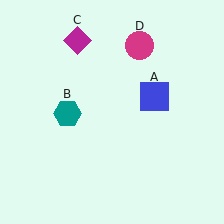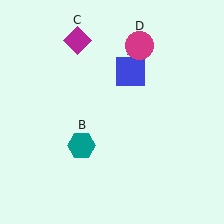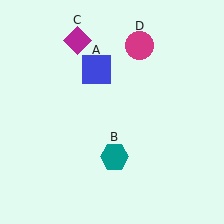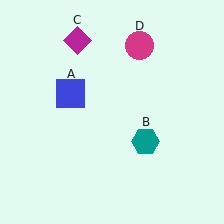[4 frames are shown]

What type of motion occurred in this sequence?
The blue square (object A), teal hexagon (object B) rotated counterclockwise around the center of the scene.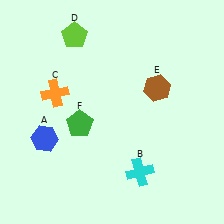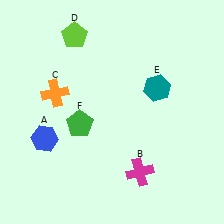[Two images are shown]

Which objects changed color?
B changed from cyan to magenta. E changed from brown to teal.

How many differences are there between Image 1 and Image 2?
There are 2 differences between the two images.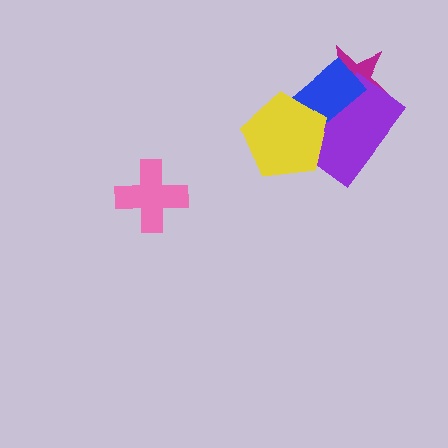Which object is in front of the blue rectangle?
The yellow pentagon is in front of the blue rectangle.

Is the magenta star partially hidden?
Yes, it is partially covered by another shape.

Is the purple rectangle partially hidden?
Yes, it is partially covered by another shape.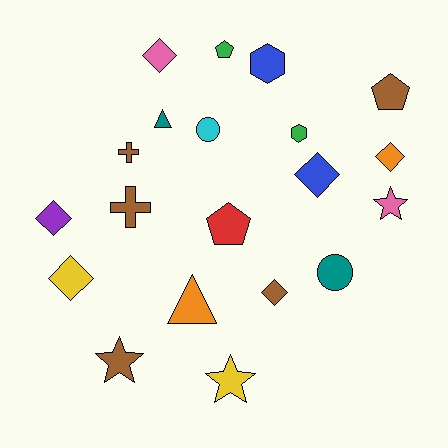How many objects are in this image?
There are 20 objects.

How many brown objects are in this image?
There are 5 brown objects.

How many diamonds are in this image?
There are 6 diamonds.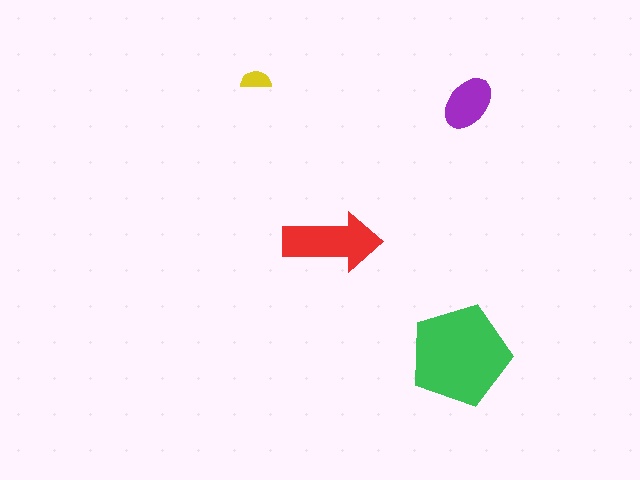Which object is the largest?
The green pentagon.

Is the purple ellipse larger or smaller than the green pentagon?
Smaller.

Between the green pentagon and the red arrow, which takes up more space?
The green pentagon.